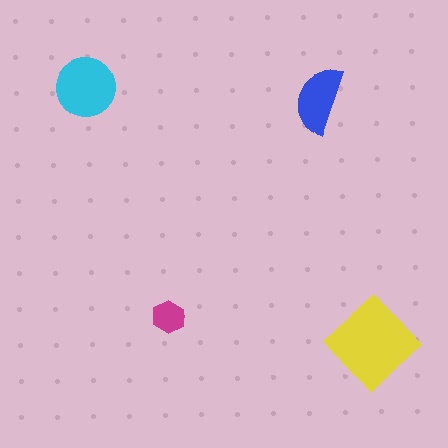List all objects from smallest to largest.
The magenta hexagon, the blue semicircle, the cyan circle, the yellow diamond.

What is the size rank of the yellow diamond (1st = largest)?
1st.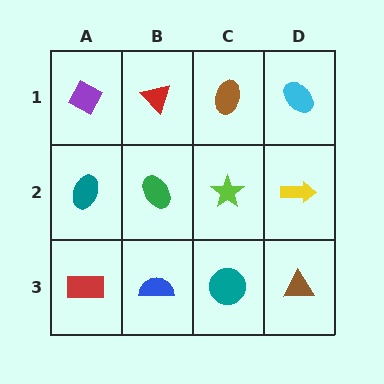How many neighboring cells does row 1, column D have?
2.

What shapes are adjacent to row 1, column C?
A lime star (row 2, column C), a red triangle (row 1, column B), a cyan ellipse (row 1, column D).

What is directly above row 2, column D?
A cyan ellipse.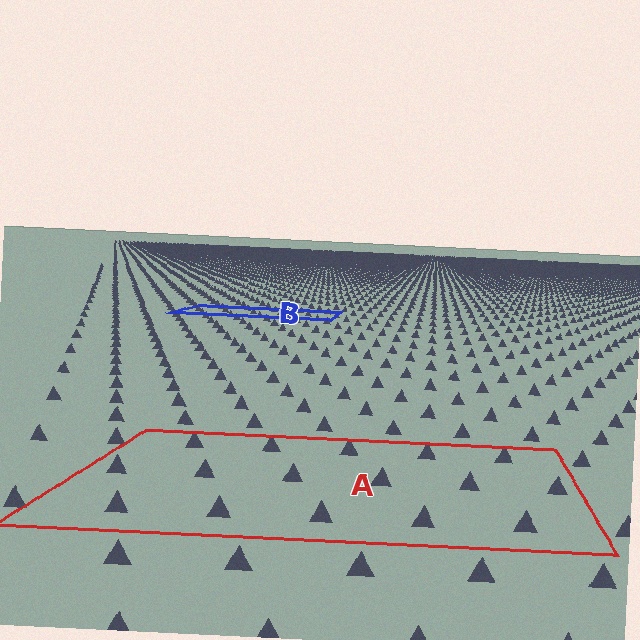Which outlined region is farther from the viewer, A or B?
Region B is farther from the viewer — the texture elements inside it appear smaller and more densely packed.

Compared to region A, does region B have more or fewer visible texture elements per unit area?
Region B has more texture elements per unit area — they are packed more densely because it is farther away.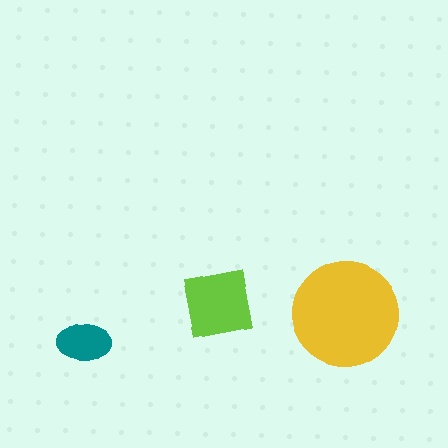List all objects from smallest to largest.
The teal ellipse, the lime square, the yellow circle.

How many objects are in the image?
There are 3 objects in the image.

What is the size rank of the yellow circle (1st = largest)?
1st.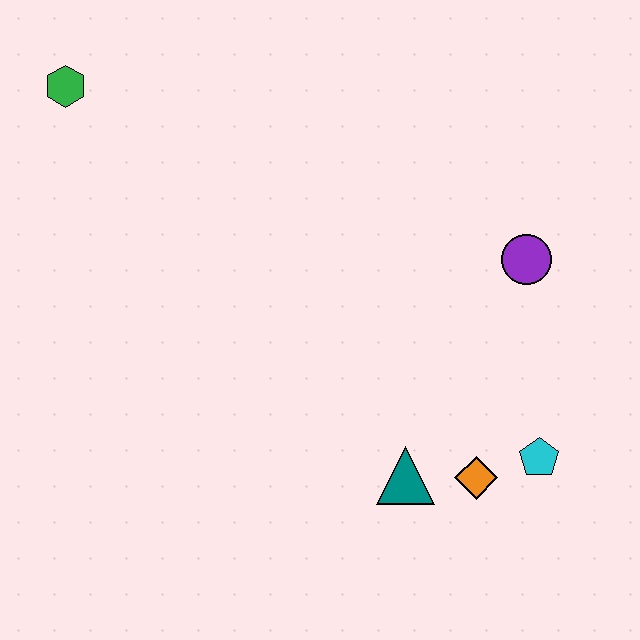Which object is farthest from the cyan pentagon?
The green hexagon is farthest from the cyan pentagon.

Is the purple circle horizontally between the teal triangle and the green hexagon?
No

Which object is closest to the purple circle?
The cyan pentagon is closest to the purple circle.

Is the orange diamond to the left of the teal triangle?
No